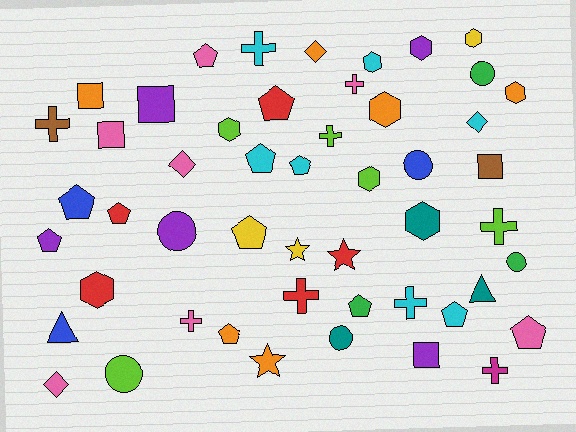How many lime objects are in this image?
There are 5 lime objects.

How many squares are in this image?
There are 5 squares.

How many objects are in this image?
There are 50 objects.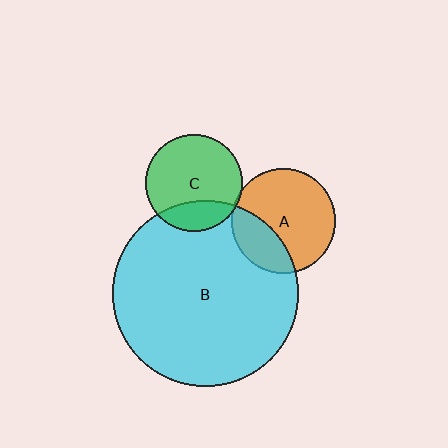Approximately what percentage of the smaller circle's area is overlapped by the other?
Approximately 5%.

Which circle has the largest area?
Circle B (cyan).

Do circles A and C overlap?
Yes.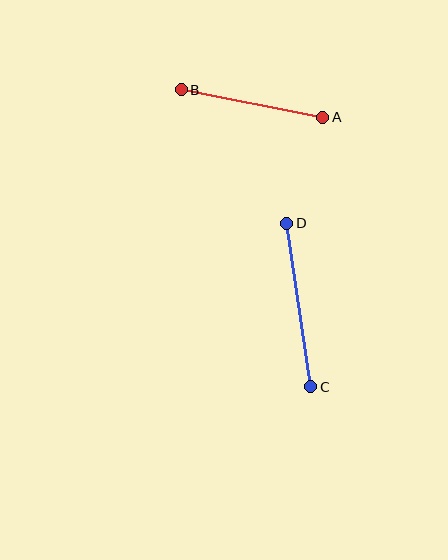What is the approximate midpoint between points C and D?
The midpoint is at approximately (299, 305) pixels.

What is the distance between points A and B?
The distance is approximately 144 pixels.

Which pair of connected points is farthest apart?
Points C and D are farthest apart.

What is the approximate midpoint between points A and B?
The midpoint is at approximately (252, 104) pixels.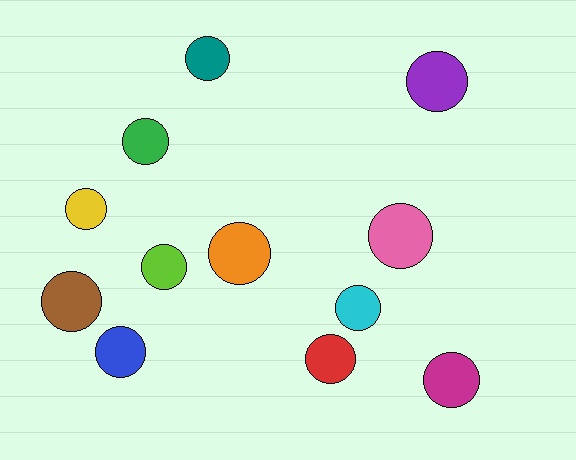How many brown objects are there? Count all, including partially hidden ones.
There is 1 brown object.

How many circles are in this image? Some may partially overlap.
There are 12 circles.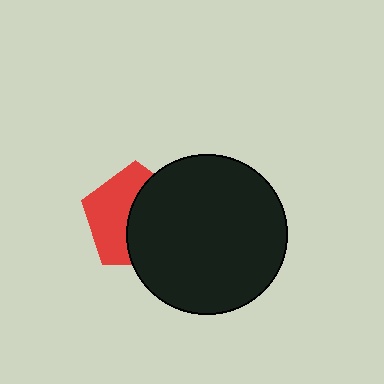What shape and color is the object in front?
The object in front is a black circle.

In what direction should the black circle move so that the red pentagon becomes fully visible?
The black circle should move right. That is the shortest direction to clear the overlap and leave the red pentagon fully visible.